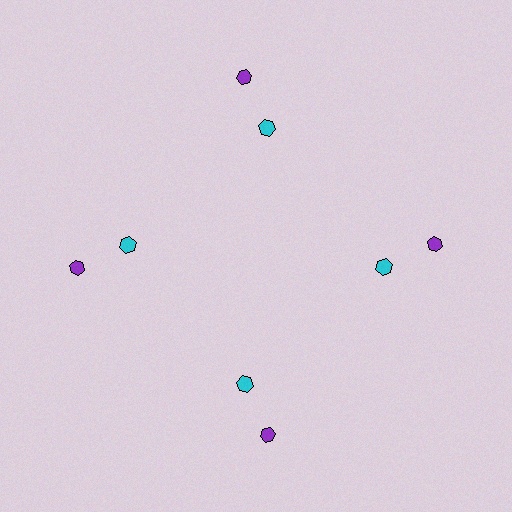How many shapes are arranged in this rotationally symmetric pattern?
There are 8 shapes, arranged in 4 groups of 2.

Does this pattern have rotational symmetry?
Yes, this pattern has 4-fold rotational symmetry. It looks the same after rotating 90 degrees around the center.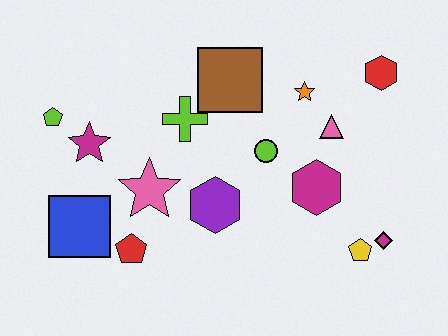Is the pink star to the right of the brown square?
No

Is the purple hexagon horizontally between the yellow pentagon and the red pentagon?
Yes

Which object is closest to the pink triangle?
The orange star is closest to the pink triangle.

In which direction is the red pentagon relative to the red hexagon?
The red pentagon is to the left of the red hexagon.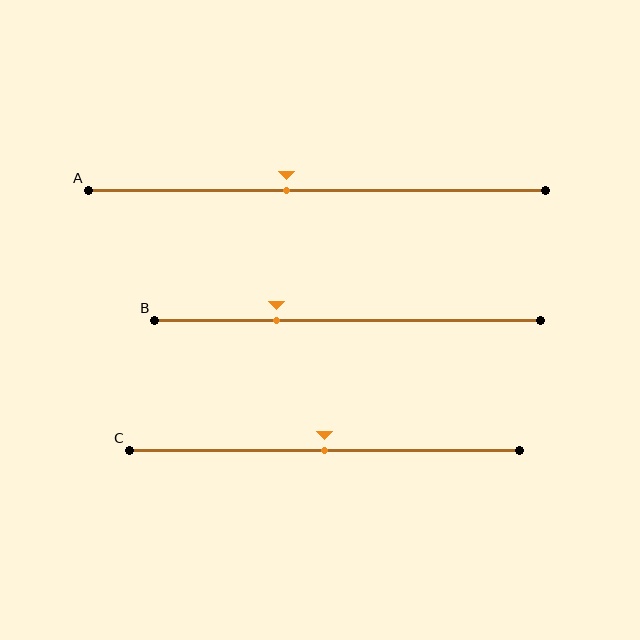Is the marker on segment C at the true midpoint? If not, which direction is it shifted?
Yes, the marker on segment C is at the true midpoint.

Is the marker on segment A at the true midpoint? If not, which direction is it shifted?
No, the marker on segment A is shifted to the left by about 7% of the segment length.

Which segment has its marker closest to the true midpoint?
Segment C has its marker closest to the true midpoint.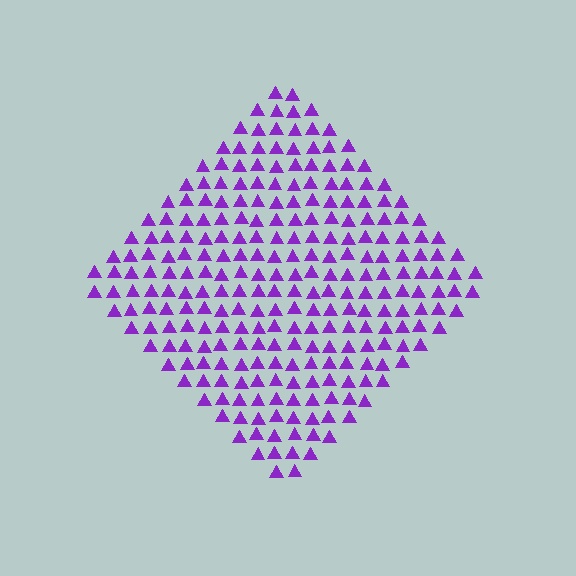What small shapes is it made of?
It is made of small triangles.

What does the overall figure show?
The overall figure shows a diamond.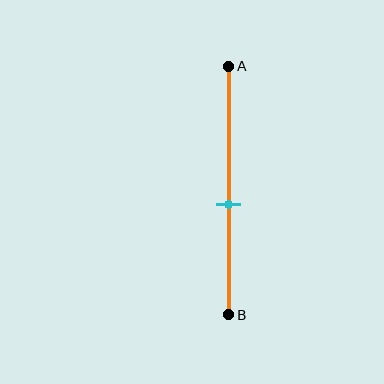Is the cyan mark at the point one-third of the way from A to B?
No, the mark is at about 55% from A, not at the 33% one-third point.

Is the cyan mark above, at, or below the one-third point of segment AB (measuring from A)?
The cyan mark is below the one-third point of segment AB.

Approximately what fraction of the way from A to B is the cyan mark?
The cyan mark is approximately 55% of the way from A to B.